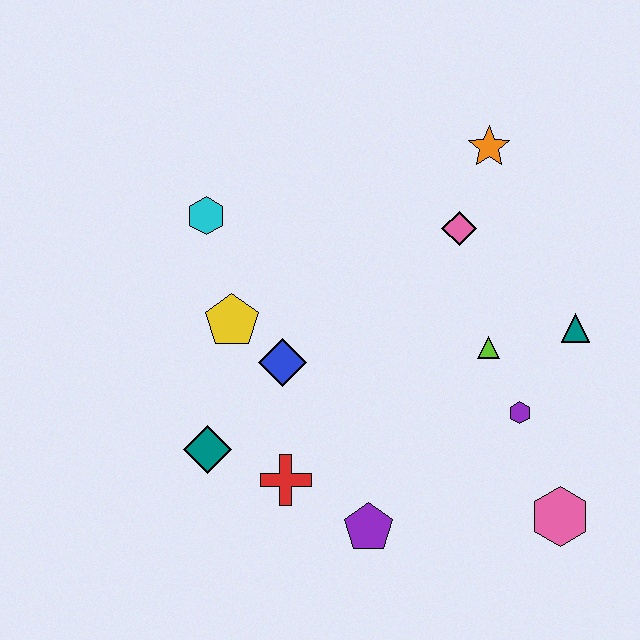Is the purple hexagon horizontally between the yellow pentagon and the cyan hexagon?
No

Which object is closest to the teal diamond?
The red cross is closest to the teal diamond.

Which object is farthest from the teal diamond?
The orange star is farthest from the teal diamond.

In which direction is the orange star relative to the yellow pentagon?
The orange star is to the right of the yellow pentagon.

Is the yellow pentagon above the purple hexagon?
Yes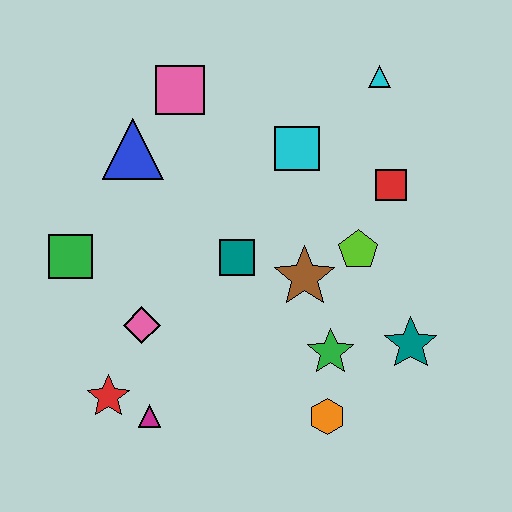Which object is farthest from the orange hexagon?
The pink square is farthest from the orange hexagon.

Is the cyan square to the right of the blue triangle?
Yes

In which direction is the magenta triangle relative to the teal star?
The magenta triangle is to the left of the teal star.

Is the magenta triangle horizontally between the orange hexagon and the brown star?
No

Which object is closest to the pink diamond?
The red star is closest to the pink diamond.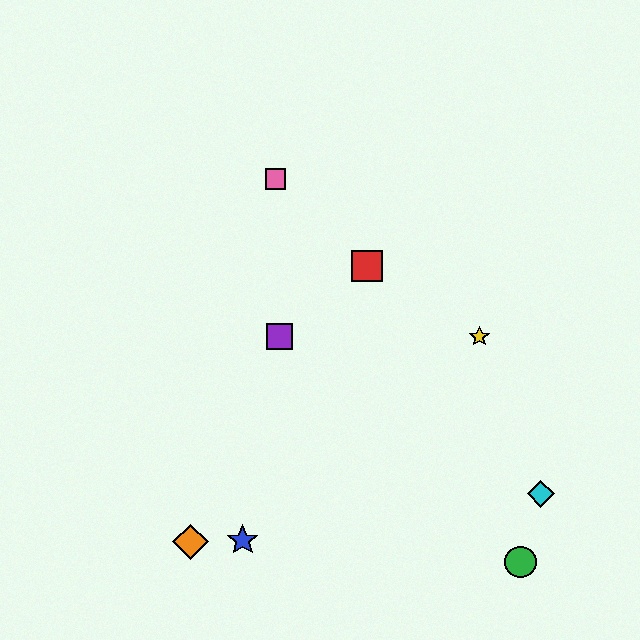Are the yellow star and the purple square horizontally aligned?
Yes, both are at y≈337.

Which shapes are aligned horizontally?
The yellow star, the purple square are aligned horizontally.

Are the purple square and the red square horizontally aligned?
No, the purple square is at y≈337 and the red square is at y≈266.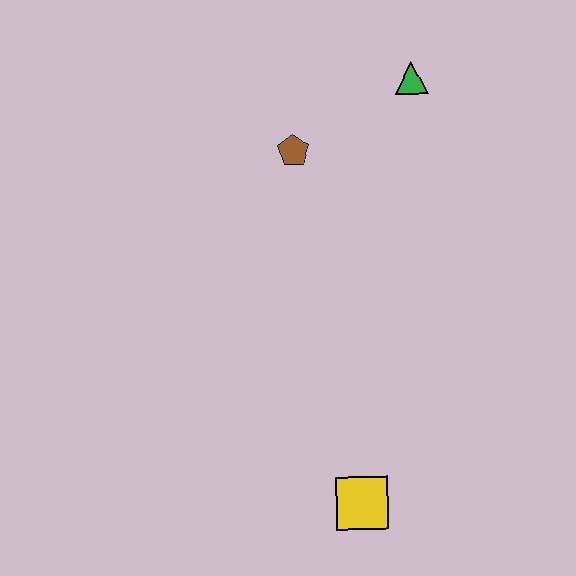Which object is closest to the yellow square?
The brown pentagon is closest to the yellow square.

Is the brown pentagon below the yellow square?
No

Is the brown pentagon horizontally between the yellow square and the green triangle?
No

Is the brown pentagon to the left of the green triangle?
Yes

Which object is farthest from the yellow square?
The green triangle is farthest from the yellow square.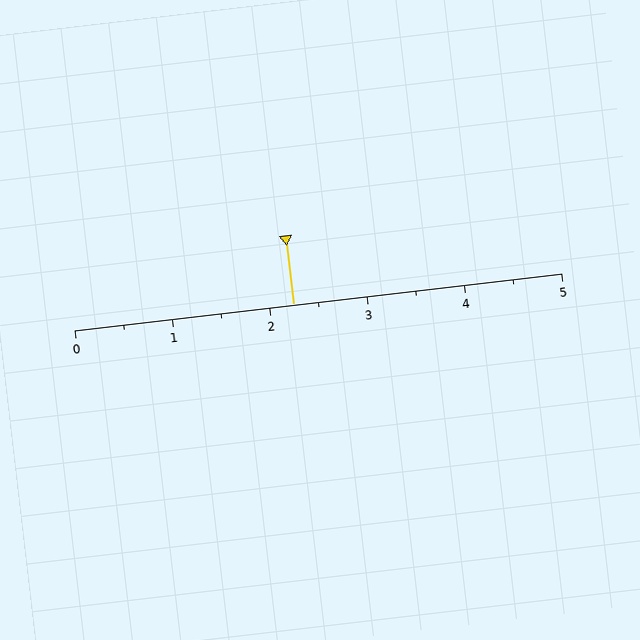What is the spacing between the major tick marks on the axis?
The major ticks are spaced 1 apart.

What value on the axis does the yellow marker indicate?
The marker indicates approximately 2.2.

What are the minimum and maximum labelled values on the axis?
The axis runs from 0 to 5.